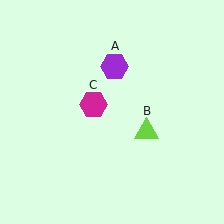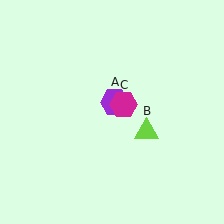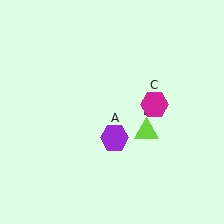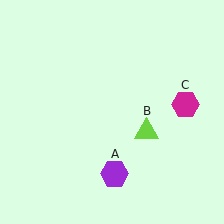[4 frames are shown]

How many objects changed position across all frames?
2 objects changed position: purple hexagon (object A), magenta hexagon (object C).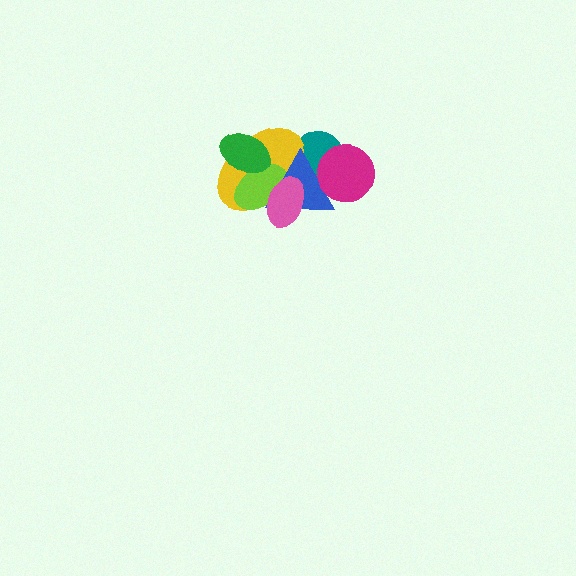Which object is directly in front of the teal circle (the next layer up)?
The yellow ellipse is directly in front of the teal circle.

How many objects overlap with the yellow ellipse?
5 objects overlap with the yellow ellipse.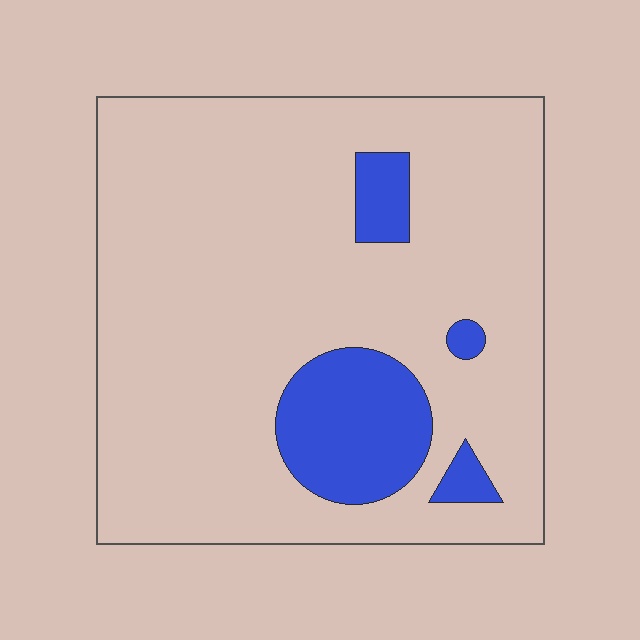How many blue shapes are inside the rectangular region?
4.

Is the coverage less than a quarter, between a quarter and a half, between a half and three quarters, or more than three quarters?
Less than a quarter.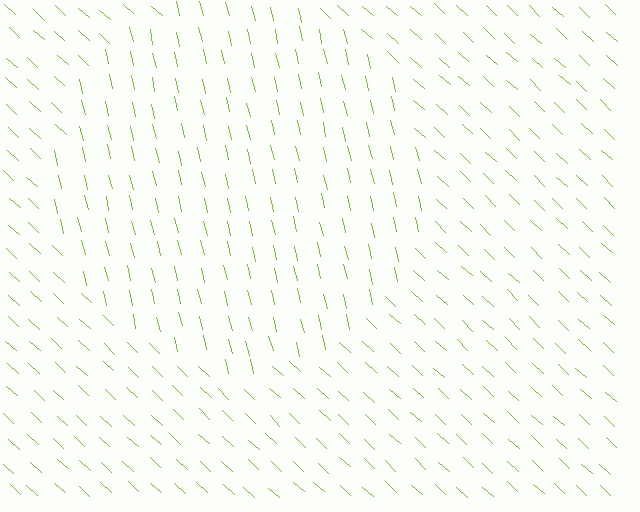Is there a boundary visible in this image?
Yes, there is a texture boundary formed by a change in line orientation.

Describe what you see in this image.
The image is filled with small lime line segments. A circle region in the image has lines oriented differently from the surrounding lines, creating a visible texture boundary.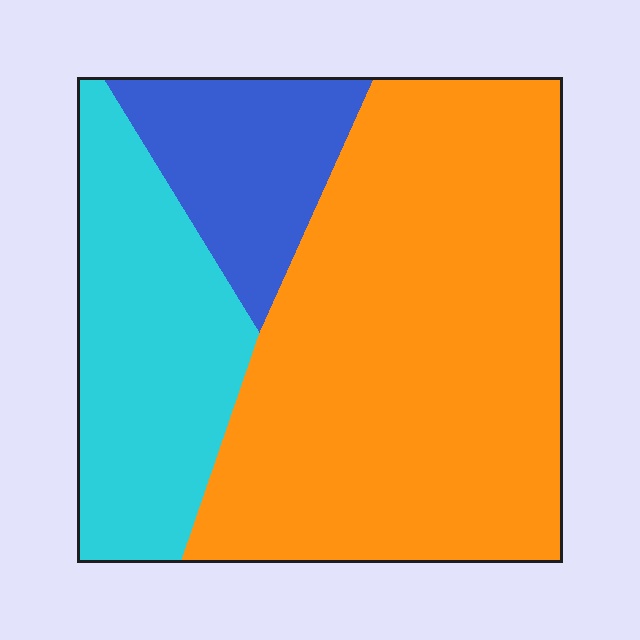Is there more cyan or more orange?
Orange.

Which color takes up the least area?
Blue, at roughly 15%.